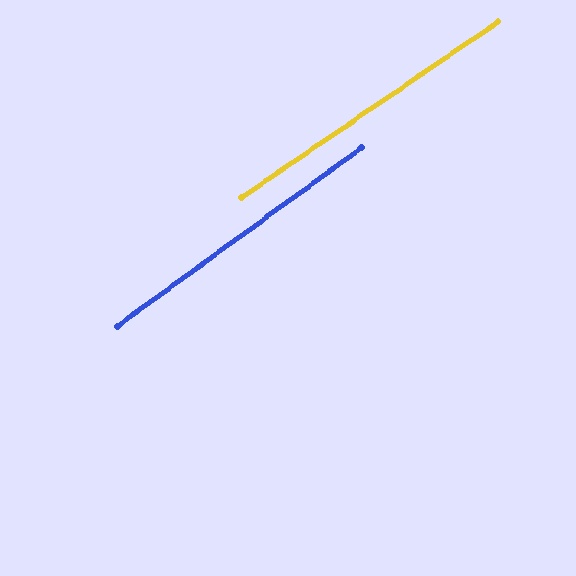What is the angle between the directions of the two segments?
Approximately 2 degrees.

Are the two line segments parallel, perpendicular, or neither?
Parallel — their directions differ by only 1.8°.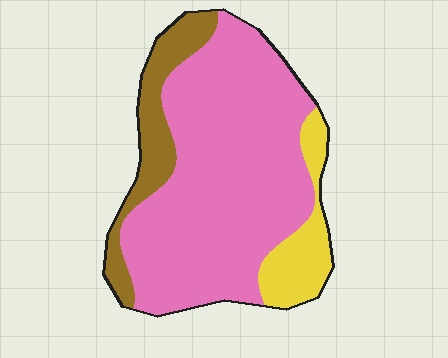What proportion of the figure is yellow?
Yellow covers 13% of the figure.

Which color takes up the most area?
Pink, at roughly 70%.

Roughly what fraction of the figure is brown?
Brown covers 16% of the figure.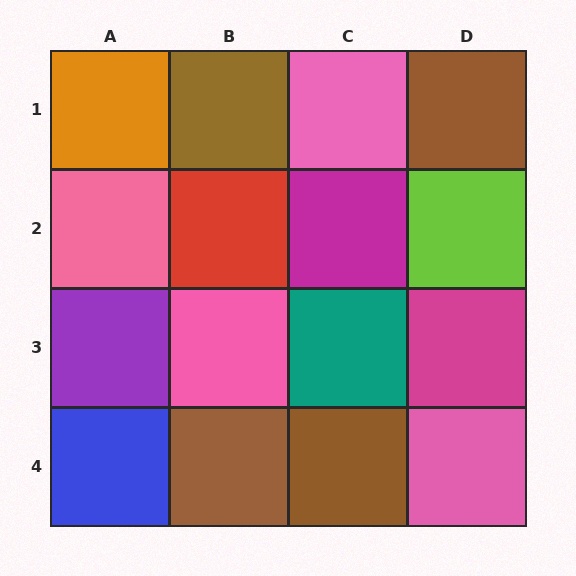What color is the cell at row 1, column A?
Orange.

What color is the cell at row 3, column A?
Purple.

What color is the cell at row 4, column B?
Brown.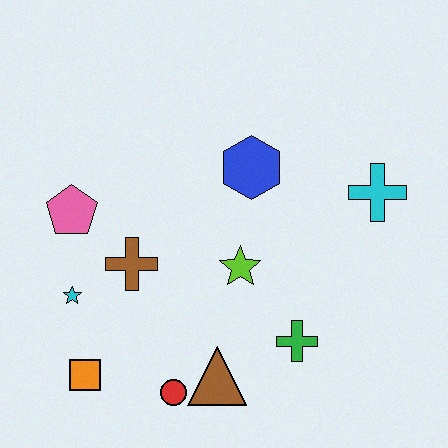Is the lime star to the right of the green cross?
No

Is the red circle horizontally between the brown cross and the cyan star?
No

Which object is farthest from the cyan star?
The cyan cross is farthest from the cyan star.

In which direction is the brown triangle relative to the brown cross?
The brown triangle is below the brown cross.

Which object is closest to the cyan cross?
The blue hexagon is closest to the cyan cross.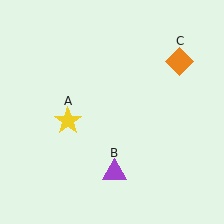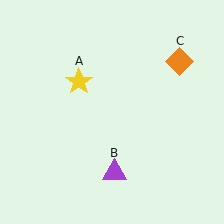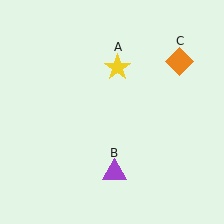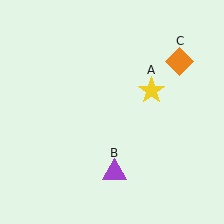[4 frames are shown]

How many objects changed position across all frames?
1 object changed position: yellow star (object A).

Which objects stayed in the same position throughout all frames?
Purple triangle (object B) and orange diamond (object C) remained stationary.